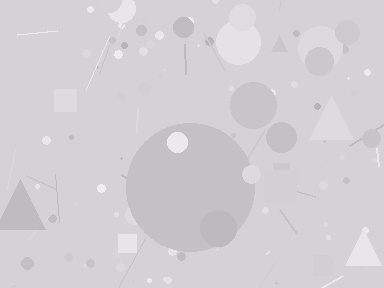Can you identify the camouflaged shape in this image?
The camouflaged shape is a circle.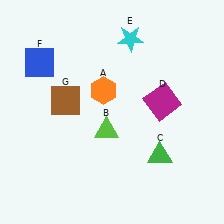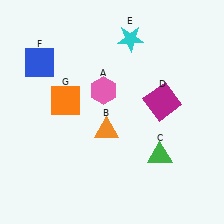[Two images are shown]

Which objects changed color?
A changed from orange to pink. B changed from lime to orange. G changed from brown to orange.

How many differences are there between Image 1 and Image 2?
There are 3 differences between the two images.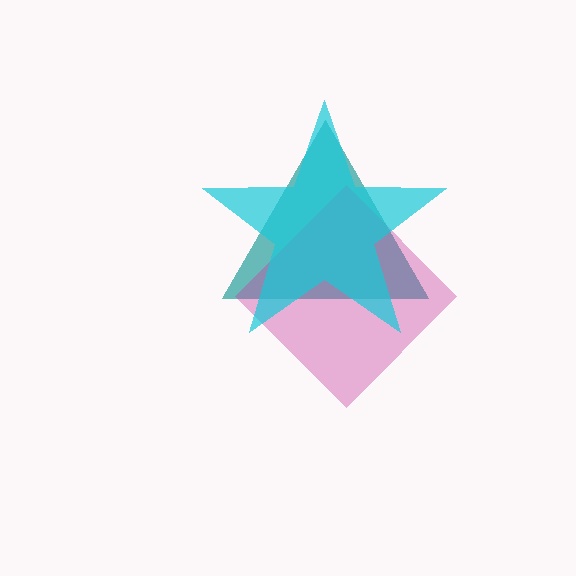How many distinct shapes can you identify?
There are 3 distinct shapes: a teal triangle, a magenta diamond, a cyan star.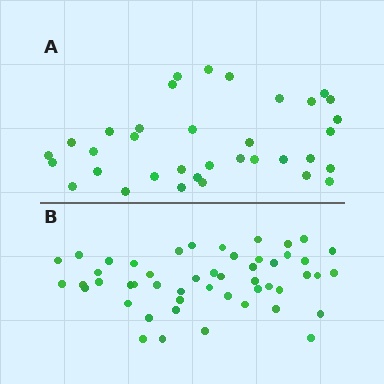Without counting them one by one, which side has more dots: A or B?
Region B (the bottom region) has more dots.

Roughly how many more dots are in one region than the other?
Region B has approximately 15 more dots than region A.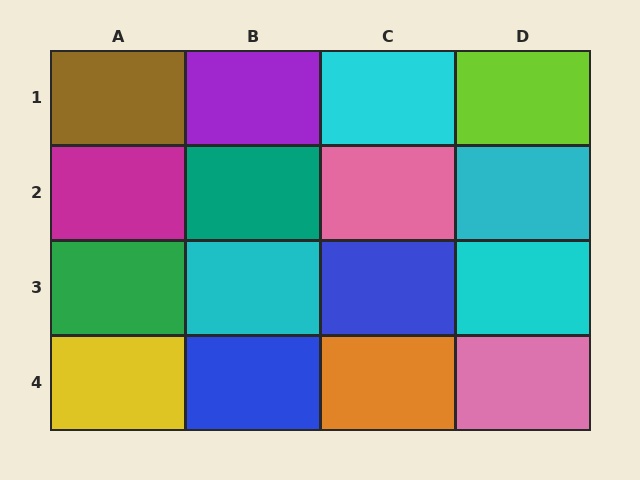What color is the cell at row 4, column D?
Pink.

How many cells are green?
1 cell is green.